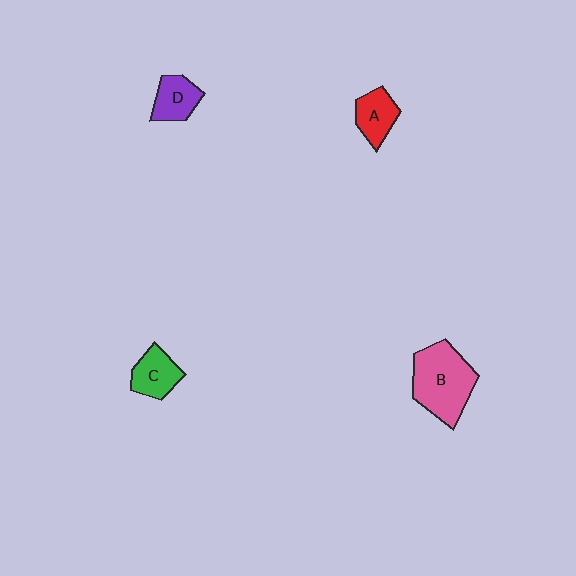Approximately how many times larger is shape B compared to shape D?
Approximately 2.1 times.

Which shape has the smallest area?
Shape D (purple).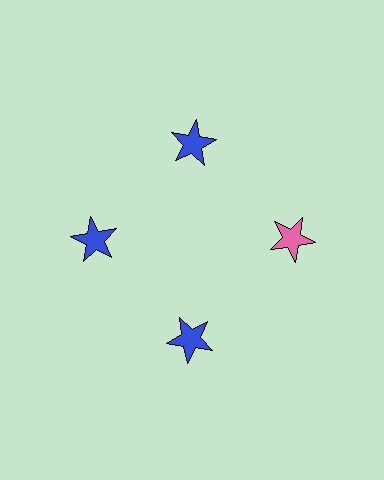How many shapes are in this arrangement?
There are 4 shapes arranged in a ring pattern.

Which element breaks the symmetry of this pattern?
The pink star at roughly the 3 o'clock position breaks the symmetry. All other shapes are blue stars.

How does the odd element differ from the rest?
It has a different color: pink instead of blue.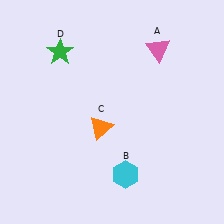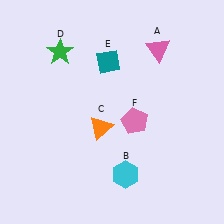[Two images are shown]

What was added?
A teal diamond (E), a pink pentagon (F) were added in Image 2.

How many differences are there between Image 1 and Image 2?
There are 2 differences between the two images.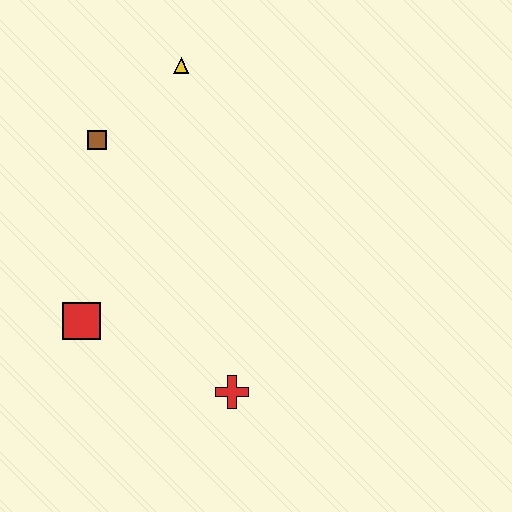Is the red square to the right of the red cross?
No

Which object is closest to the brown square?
The yellow triangle is closest to the brown square.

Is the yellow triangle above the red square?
Yes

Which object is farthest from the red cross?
The yellow triangle is farthest from the red cross.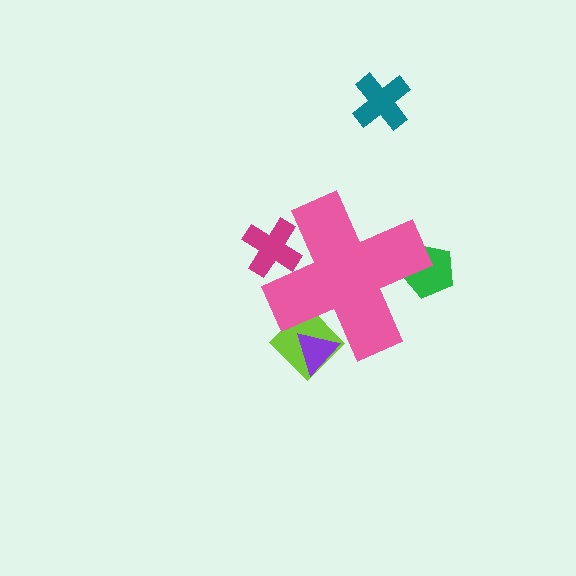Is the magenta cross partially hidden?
Yes, the magenta cross is partially hidden behind the pink cross.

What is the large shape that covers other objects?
A pink cross.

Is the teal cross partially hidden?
No, the teal cross is fully visible.